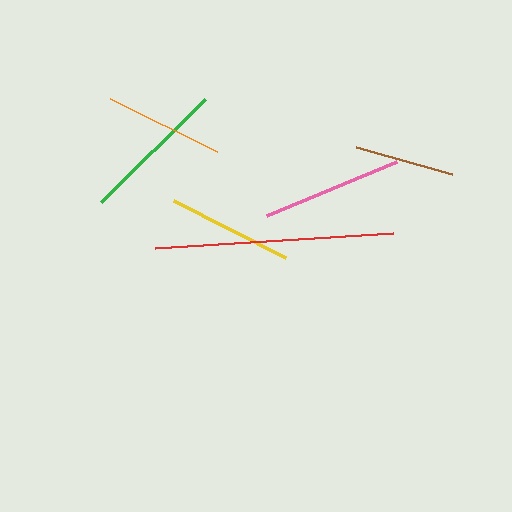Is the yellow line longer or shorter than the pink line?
The pink line is longer than the yellow line.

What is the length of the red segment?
The red segment is approximately 239 pixels long.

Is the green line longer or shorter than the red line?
The red line is longer than the green line.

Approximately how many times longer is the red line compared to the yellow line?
The red line is approximately 1.9 times the length of the yellow line.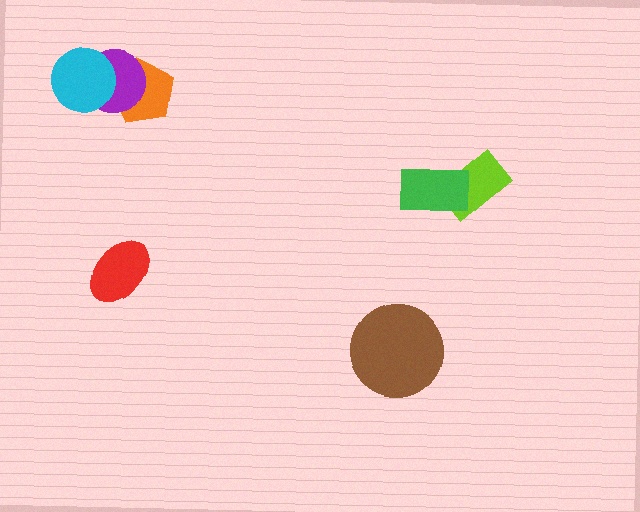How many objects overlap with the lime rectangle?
1 object overlaps with the lime rectangle.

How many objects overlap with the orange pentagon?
2 objects overlap with the orange pentagon.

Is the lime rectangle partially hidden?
Yes, it is partially covered by another shape.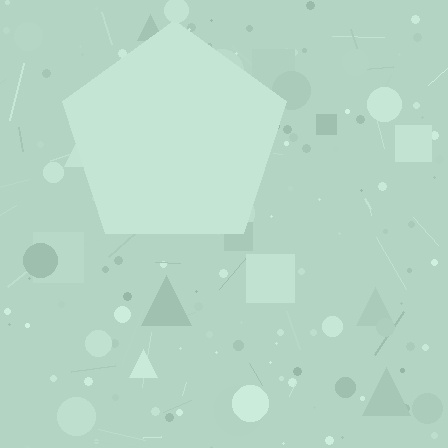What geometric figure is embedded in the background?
A pentagon is embedded in the background.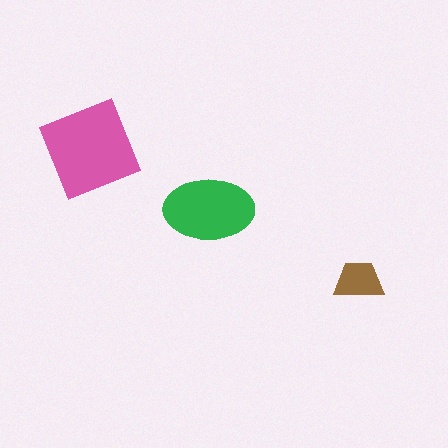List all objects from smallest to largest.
The brown trapezoid, the green ellipse, the pink diamond.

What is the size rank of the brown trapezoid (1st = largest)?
3rd.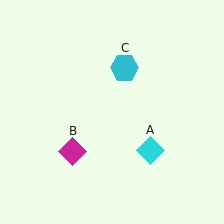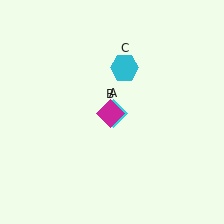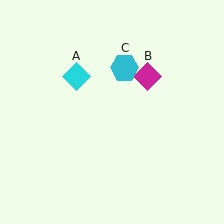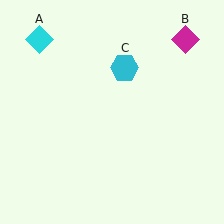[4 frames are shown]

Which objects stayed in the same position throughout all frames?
Cyan hexagon (object C) remained stationary.